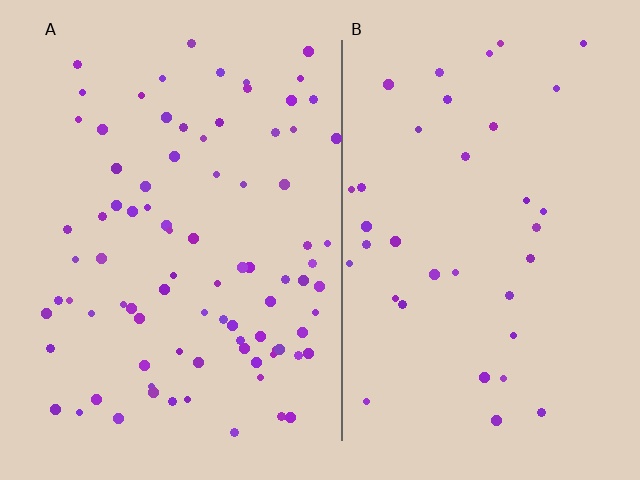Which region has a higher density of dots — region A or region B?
A (the left).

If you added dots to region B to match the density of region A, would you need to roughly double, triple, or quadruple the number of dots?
Approximately double.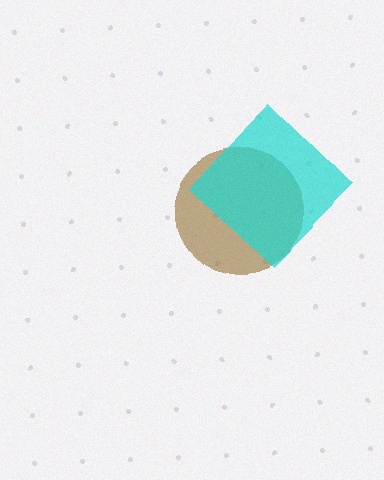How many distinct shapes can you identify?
There are 2 distinct shapes: a brown circle, a cyan diamond.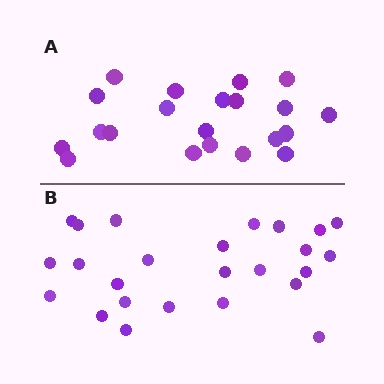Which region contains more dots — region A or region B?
Region B (the bottom region) has more dots.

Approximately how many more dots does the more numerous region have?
Region B has about 4 more dots than region A.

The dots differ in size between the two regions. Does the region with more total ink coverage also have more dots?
No. Region A has more total ink coverage because its dots are larger, but region B actually contains more individual dots. Total area can be misleading — the number of items is what matters here.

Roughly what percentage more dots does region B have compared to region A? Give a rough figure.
About 20% more.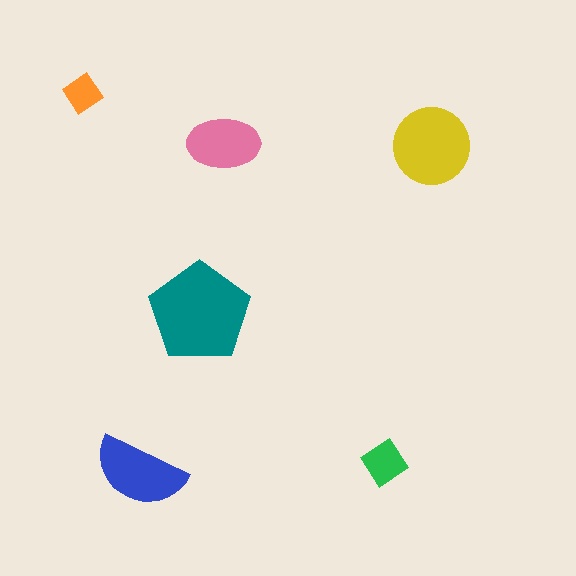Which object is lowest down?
The blue semicircle is bottommost.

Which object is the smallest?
The orange diamond.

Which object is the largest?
The teal pentagon.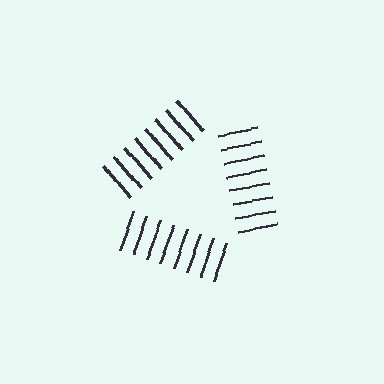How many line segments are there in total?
24 — 8 along each of the 3 edges.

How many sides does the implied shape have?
3 sides — the line-ends trace a triangle.